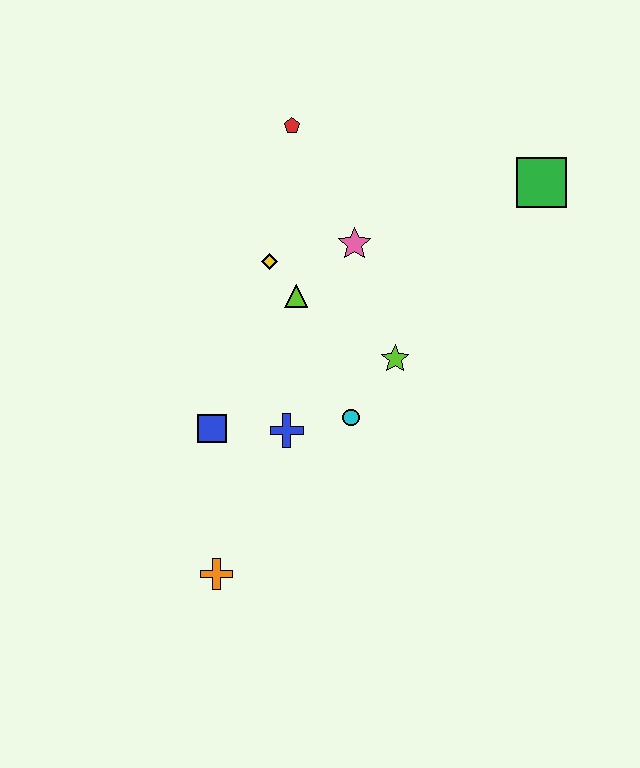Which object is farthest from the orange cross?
The green square is farthest from the orange cross.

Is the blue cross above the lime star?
No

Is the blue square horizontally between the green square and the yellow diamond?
No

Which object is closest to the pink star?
The lime triangle is closest to the pink star.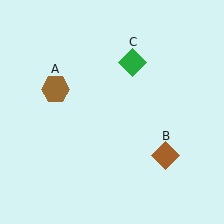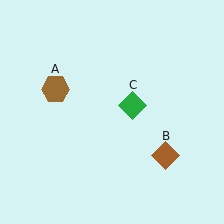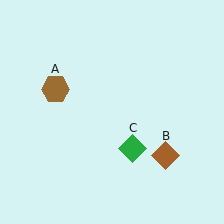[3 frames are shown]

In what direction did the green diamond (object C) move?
The green diamond (object C) moved down.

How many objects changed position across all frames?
1 object changed position: green diamond (object C).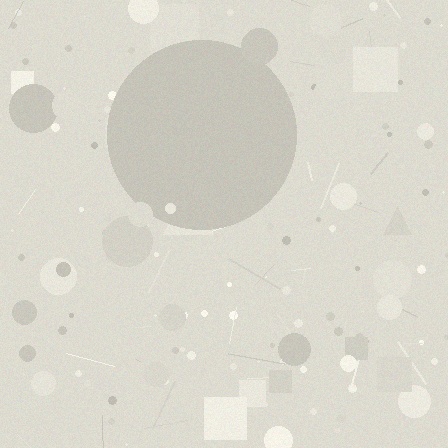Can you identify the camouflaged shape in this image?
The camouflaged shape is a circle.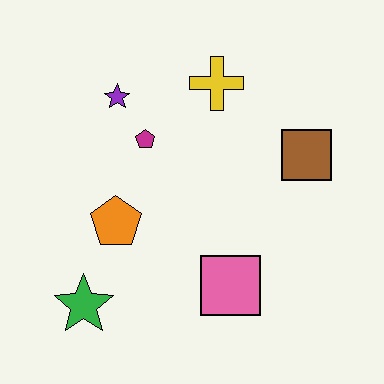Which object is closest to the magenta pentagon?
The purple star is closest to the magenta pentagon.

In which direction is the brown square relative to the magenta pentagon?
The brown square is to the right of the magenta pentagon.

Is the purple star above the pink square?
Yes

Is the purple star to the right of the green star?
Yes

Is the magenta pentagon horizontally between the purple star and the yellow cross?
Yes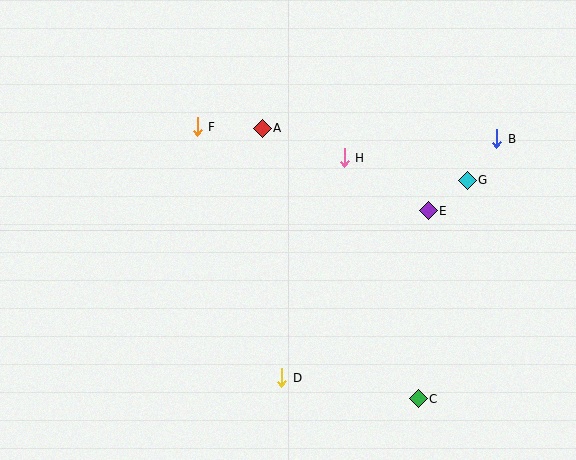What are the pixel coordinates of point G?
Point G is at (467, 180).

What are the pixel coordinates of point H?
Point H is at (344, 158).